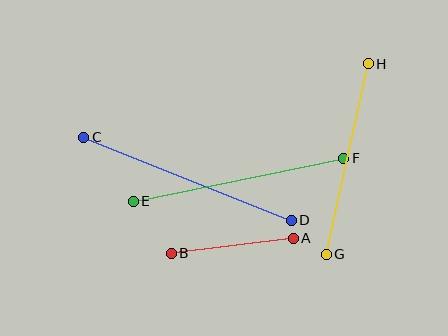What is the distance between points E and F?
The distance is approximately 215 pixels.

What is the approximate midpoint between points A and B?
The midpoint is at approximately (232, 246) pixels.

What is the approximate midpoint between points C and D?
The midpoint is at approximately (188, 179) pixels.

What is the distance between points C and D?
The distance is approximately 223 pixels.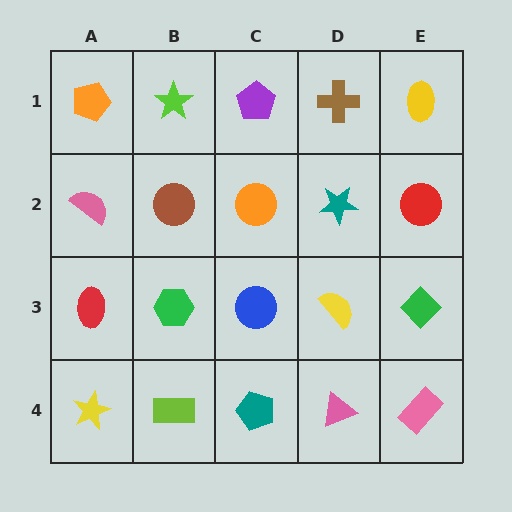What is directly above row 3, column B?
A brown circle.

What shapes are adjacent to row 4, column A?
A red ellipse (row 3, column A), a lime rectangle (row 4, column B).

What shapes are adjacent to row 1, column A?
A pink semicircle (row 2, column A), a lime star (row 1, column B).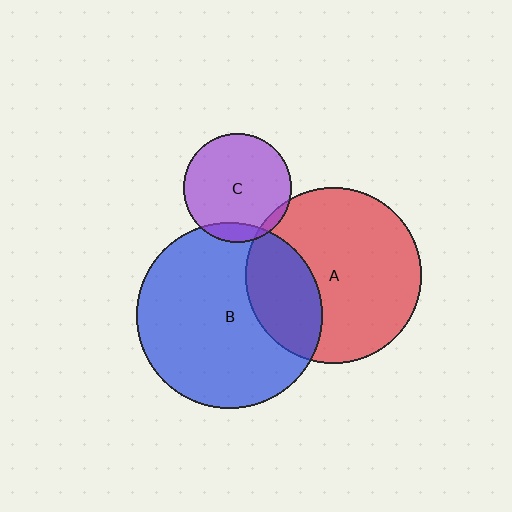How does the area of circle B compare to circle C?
Approximately 2.9 times.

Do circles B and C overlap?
Yes.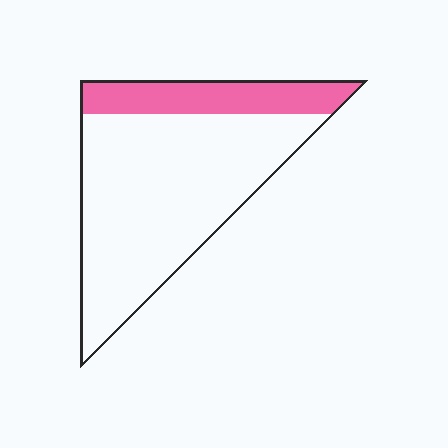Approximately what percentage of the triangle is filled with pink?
Approximately 20%.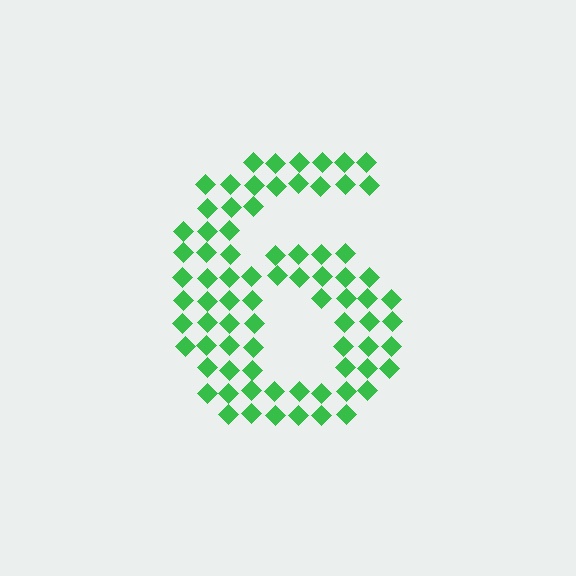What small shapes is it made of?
It is made of small diamonds.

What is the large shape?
The large shape is the digit 6.